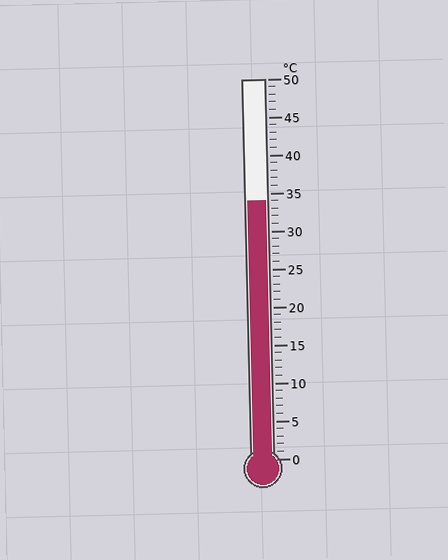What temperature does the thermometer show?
The thermometer shows approximately 34°C.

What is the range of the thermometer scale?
The thermometer scale ranges from 0°C to 50°C.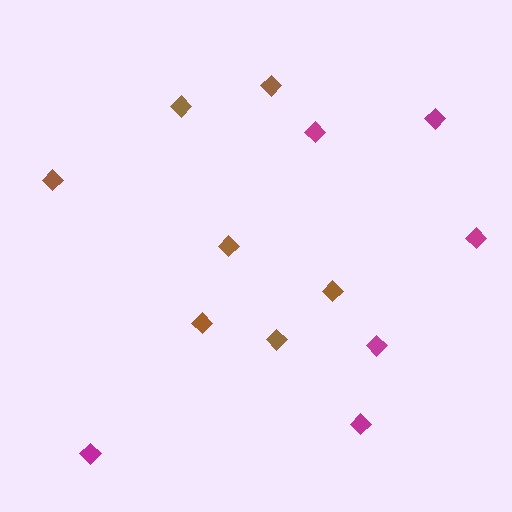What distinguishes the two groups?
There are 2 groups: one group of magenta diamonds (6) and one group of brown diamonds (7).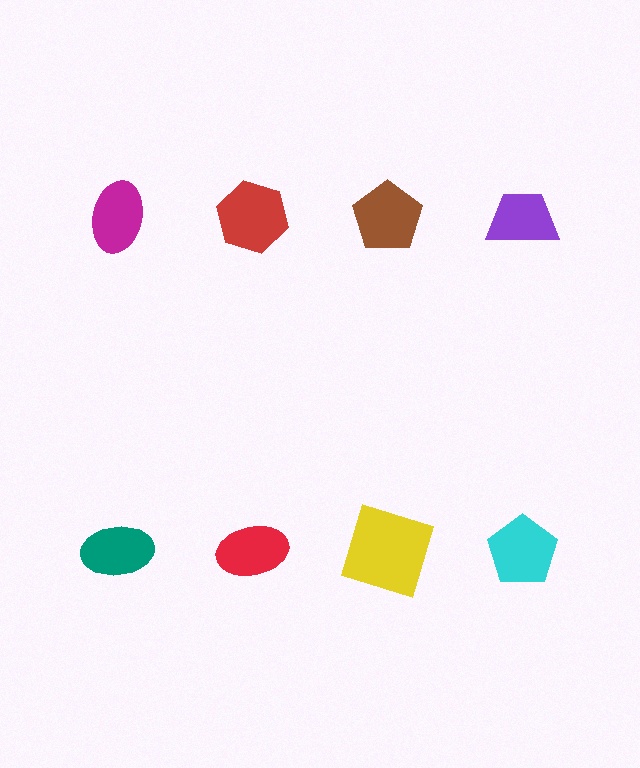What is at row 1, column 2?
A red hexagon.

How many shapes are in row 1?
4 shapes.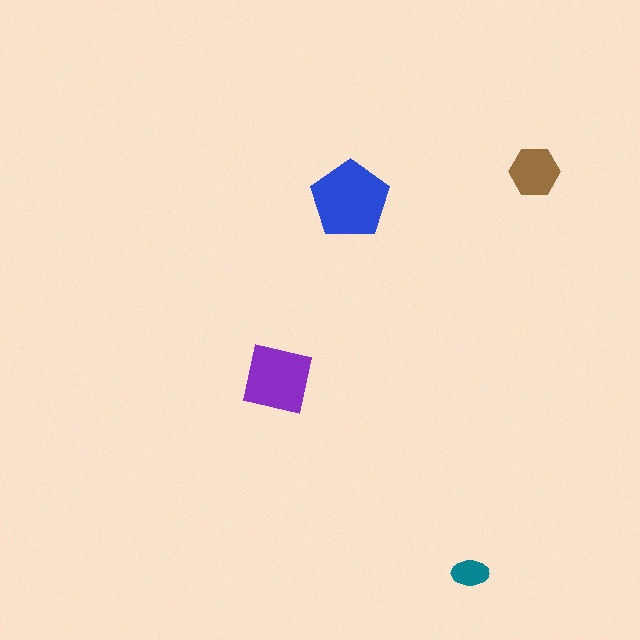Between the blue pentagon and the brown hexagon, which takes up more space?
The blue pentagon.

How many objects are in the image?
There are 4 objects in the image.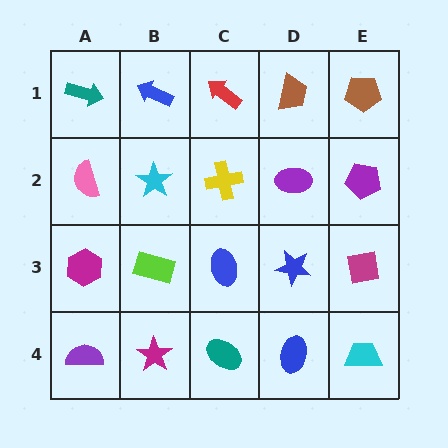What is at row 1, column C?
A red arrow.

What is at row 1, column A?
A teal arrow.